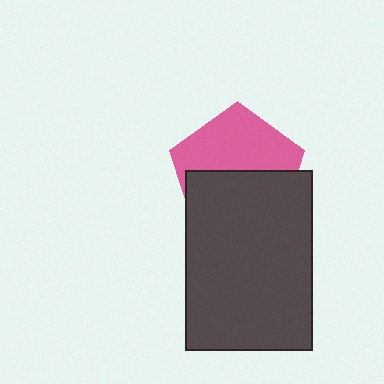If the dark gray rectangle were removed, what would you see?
You would see the complete pink pentagon.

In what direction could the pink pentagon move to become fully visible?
The pink pentagon could move up. That would shift it out from behind the dark gray rectangle entirely.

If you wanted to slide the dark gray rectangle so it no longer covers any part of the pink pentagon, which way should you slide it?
Slide it down — that is the most direct way to separate the two shapes.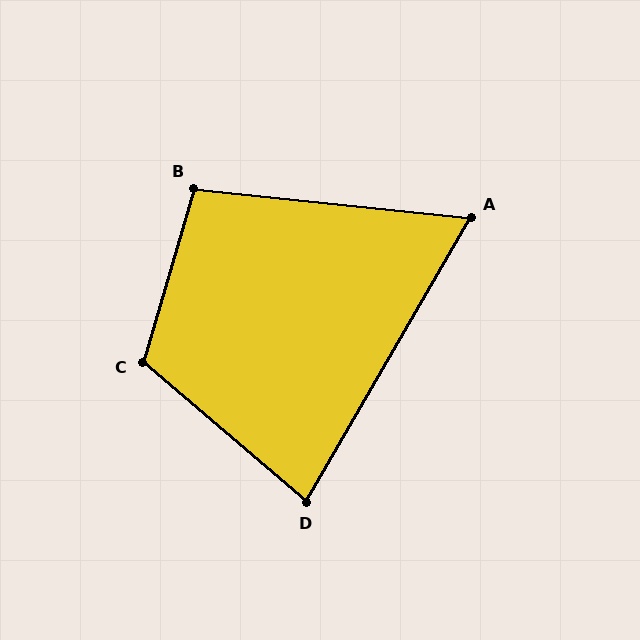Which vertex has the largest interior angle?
C, at approximately 114 degrees.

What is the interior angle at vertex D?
Approximately 80 degrees (acute).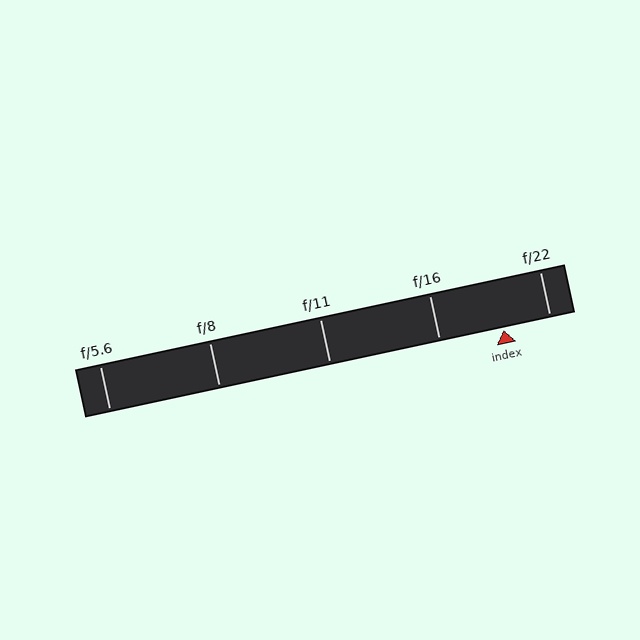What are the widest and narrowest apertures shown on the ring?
The widest aperture shown is f/5.6 and the narrowest is f/22.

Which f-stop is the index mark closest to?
The index mark is closest to f/22.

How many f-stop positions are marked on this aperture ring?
There are 5 f-stop positions marked.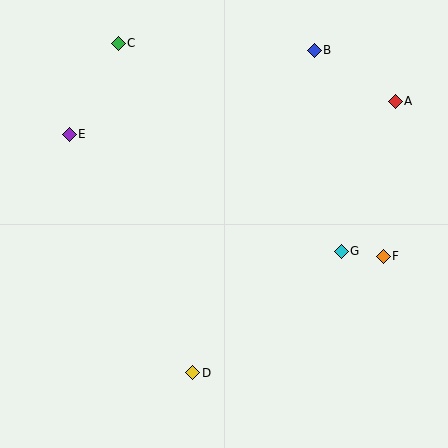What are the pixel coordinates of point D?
Point D is at (193, 373).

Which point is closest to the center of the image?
Point G at (341, 251) is closest to the center.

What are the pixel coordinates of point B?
Point B is at (314, 50).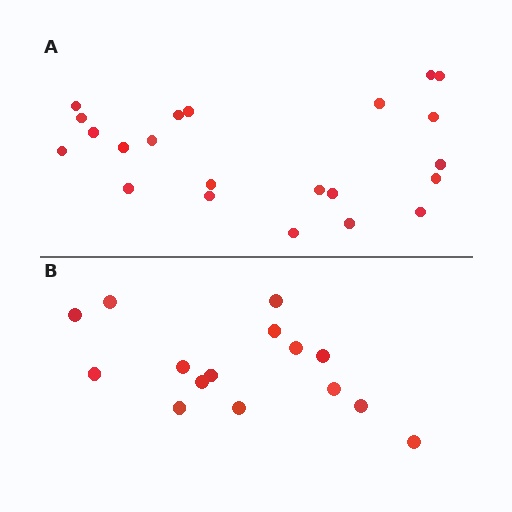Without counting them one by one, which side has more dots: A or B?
Region A (the top region) has more dots.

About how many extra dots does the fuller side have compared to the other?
Region A has roughly 8 or so more dots than region B.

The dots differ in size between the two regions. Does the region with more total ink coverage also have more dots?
No. Region B has more total ink coverage because its dots are larger, but region A actually contains more individual dots. Total area can be misleading — the number of items is what matters here.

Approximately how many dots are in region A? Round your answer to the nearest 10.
About 20 dots. (The exact count is 22, which rounds to 20.)